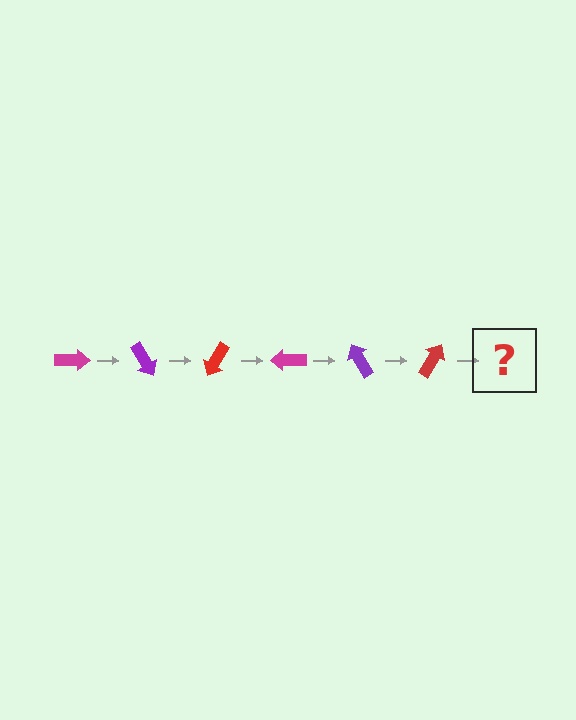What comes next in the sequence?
The next element should be a magenta arrow, rotated 360 degrees from the start.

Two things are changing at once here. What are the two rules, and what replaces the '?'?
The two rules are that it rotates 60 degrees each step and the color cycles through magenta, purple, and red. The '?' should be a magenta arrow, rotated 360 degrees from the start.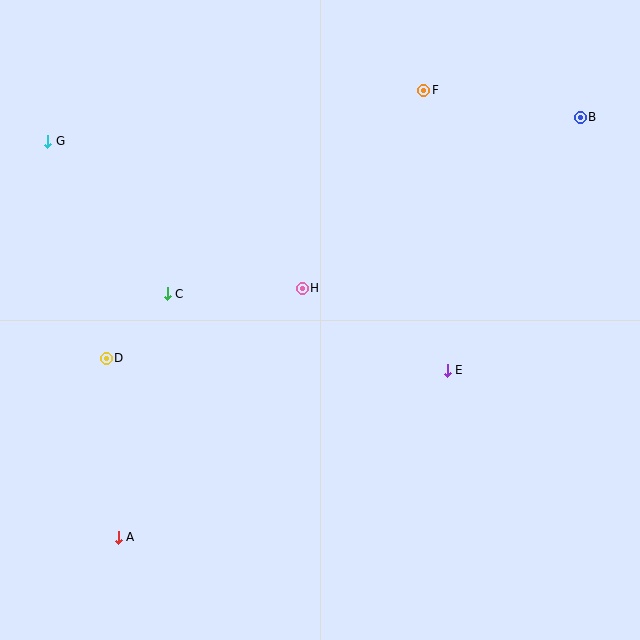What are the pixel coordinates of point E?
Point E is at (447, 370).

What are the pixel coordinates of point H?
Point H is at (302, 288).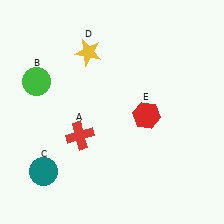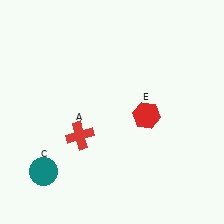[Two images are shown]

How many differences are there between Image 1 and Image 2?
There are 2 differences between the two images.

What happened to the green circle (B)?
The green circle (B) was removed in Image 2. It was in the top-left area of Image 1.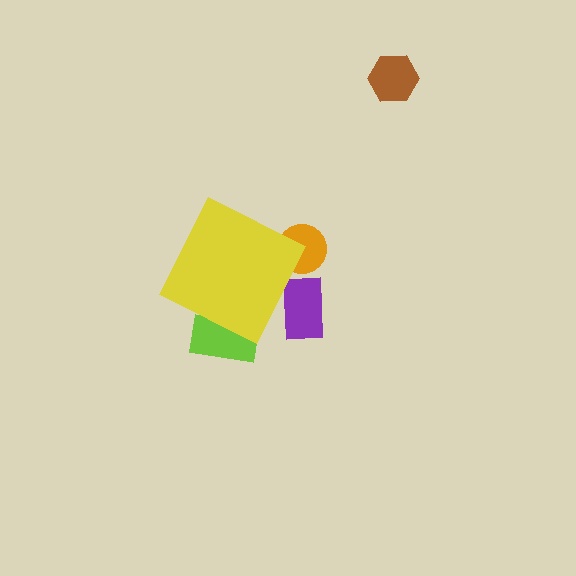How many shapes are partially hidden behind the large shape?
3 shapes are partially hidden.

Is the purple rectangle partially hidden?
Yes, the purple rectangle is partially hidden behind the yellow diamond.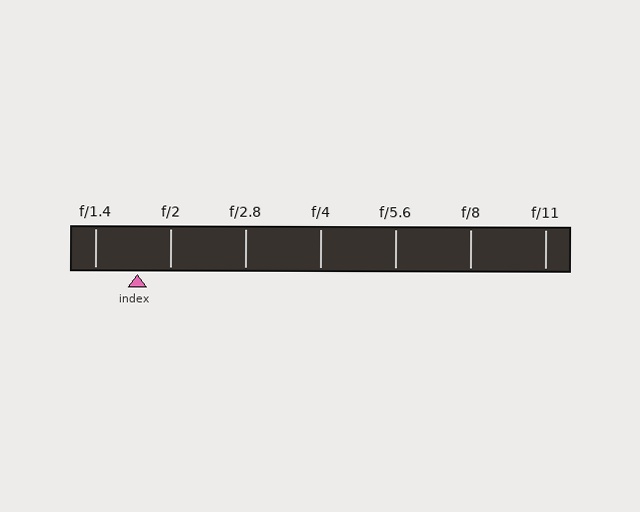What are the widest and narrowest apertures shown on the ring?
The widest aperture shown is f/1.4 and the narrowest is f/11.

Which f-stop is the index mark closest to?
The index mark is closest to f/2.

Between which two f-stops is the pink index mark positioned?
The index mark is between f/1.4 and f/2.